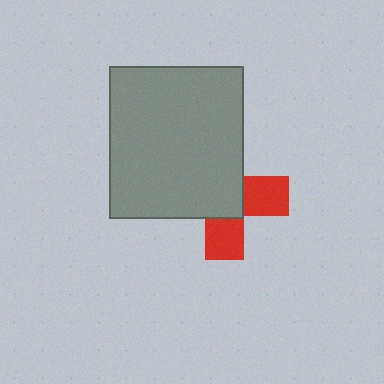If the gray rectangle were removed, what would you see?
You would see the complete red cross.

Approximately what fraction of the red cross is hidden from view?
Roughly 61% of the red cross is hidden behind the gray rectangle.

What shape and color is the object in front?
The object in front is a gray rectangle.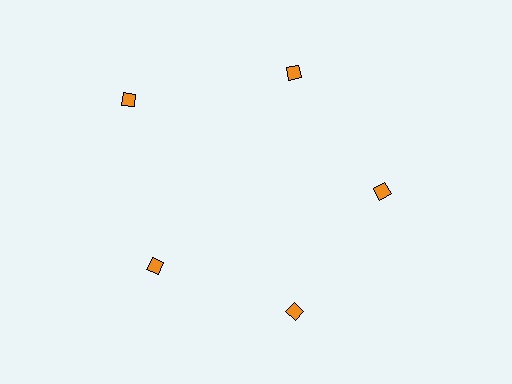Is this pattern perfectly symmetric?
No. The 5 orange diamonds are arranged in a ring, but one element near the 10 o'clock position is pushed outward from the center, breaking the 5-fold rotational symmetry.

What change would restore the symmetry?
The symmetry would be restored by moving it inward, back onto the ring so that all 5 diamonds sit at equal angles and equal distance from the center.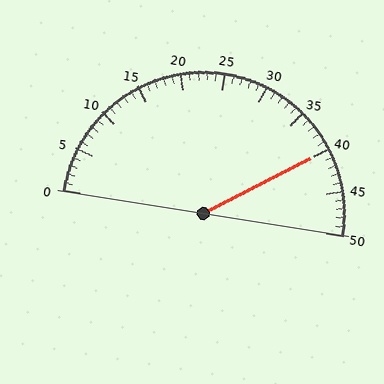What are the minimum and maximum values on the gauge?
The gauge ranges from 0 to 50.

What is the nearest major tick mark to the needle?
The nearest major tick mark is 40.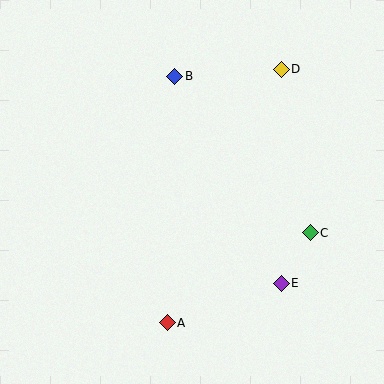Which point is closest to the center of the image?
Point B at (175, 76) is closest to the center.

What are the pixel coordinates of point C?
Point C is at (310, 233).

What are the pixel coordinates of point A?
Point A is at (167, 323).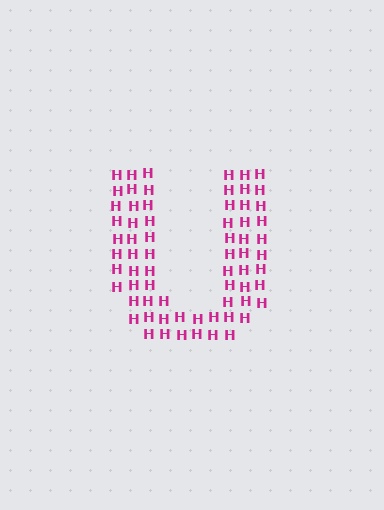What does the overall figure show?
The overall figure shows the letter U.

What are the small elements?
The small elements are letter H's.